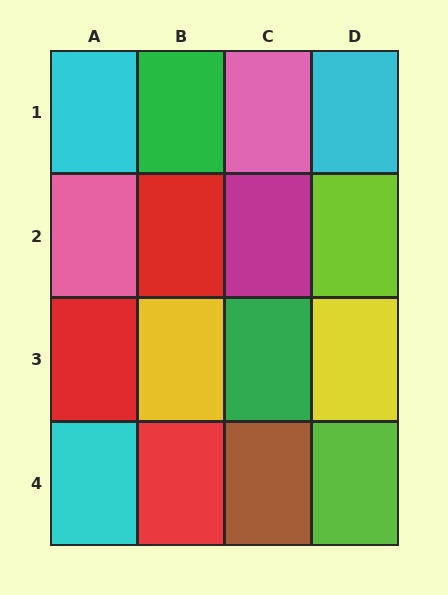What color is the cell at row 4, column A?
Cyan.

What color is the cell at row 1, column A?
Cyan.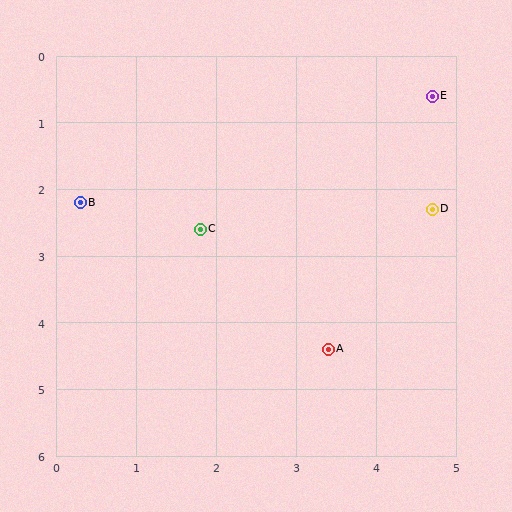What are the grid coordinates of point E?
Point E is at approximately (4.7, 0.6).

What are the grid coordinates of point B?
Point B is at approximately (0.3, 2.2).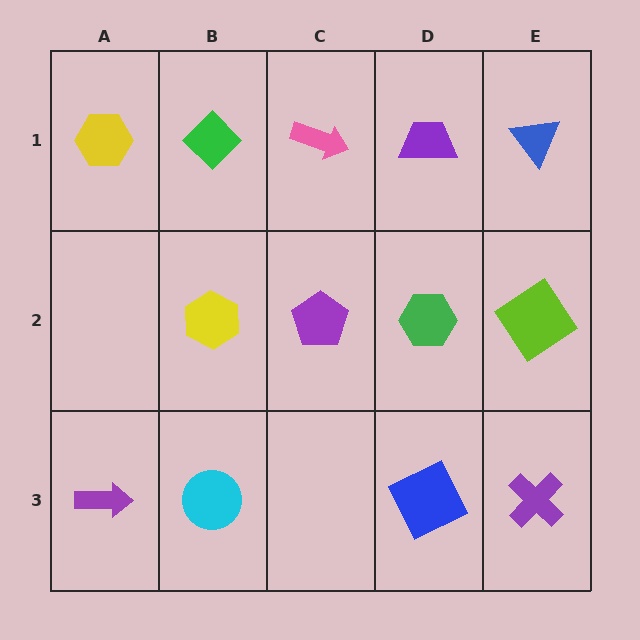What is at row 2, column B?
A yellow hexagon.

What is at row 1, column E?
A blue triangle.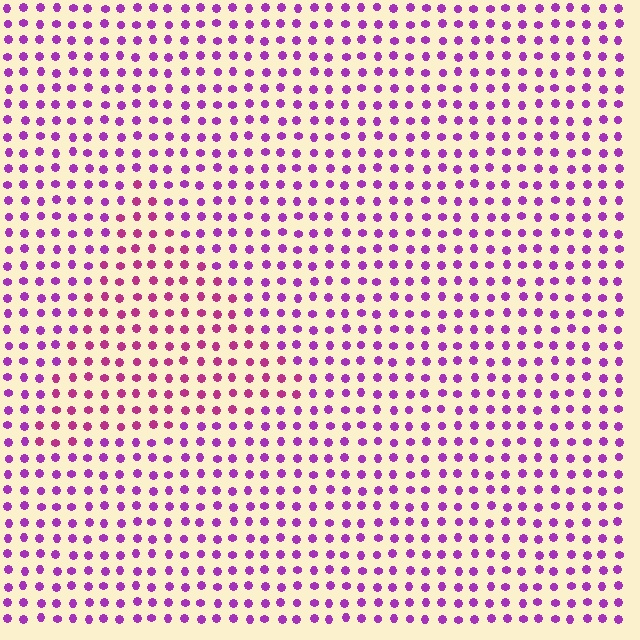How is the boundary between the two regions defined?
The boundary is defined purely by a slight shift in hue (about 30 degrees). Spacing, size, and orientation are identical on both sides.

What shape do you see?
I see a triangle.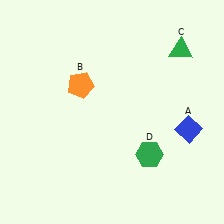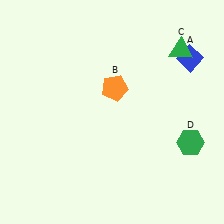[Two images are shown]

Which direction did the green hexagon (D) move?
The green hexagon (D) moved right.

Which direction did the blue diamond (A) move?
The blue diamond (A) moved up.